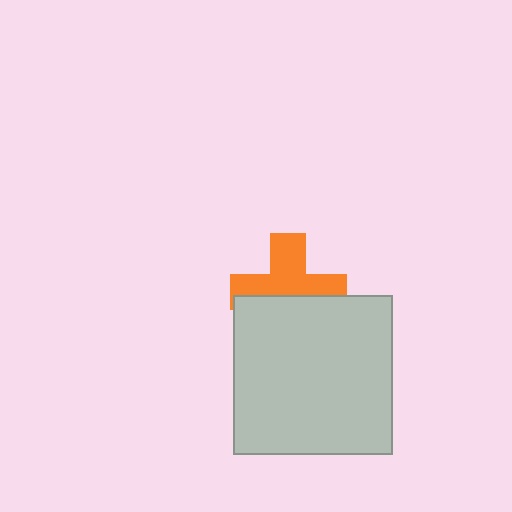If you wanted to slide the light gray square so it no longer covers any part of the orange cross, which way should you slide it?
Slide it down — that is the most direct way to separate the two shapes.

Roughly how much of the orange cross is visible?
About half of it is visible (roughly 57%).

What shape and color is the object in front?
The object in front is a light gray square.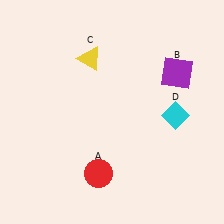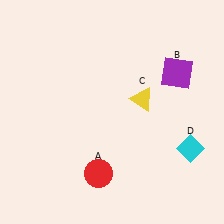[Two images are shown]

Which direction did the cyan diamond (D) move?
The cyan diamond (D) moved down.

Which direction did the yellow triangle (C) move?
The yellow triangle (C) moved right.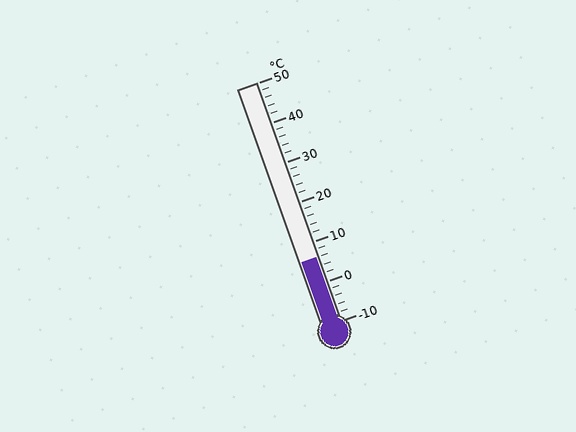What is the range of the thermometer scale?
The thermometer scale ranges from -10°C to 50°C.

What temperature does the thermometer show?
The thermometer shows approximately 6°C.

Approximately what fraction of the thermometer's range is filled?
The thermometer is filled to approximately 25% of its range.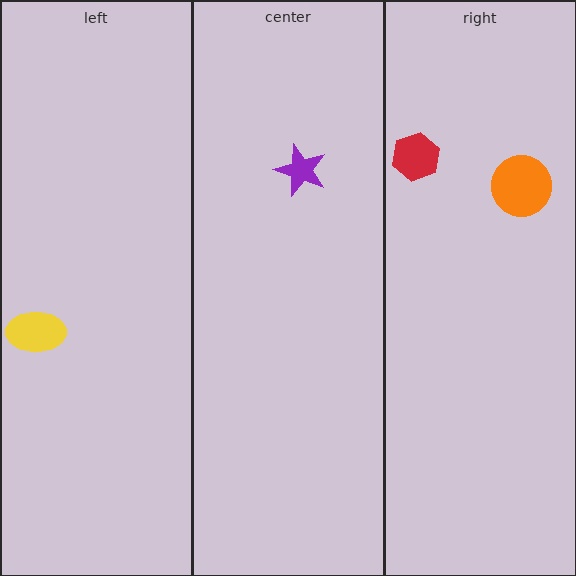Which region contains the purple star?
The center region.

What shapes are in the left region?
The yellow ellipse.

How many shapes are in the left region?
1.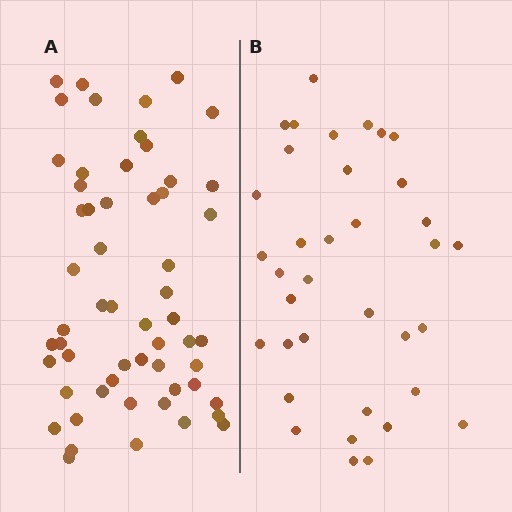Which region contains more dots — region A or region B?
Region A (the left region) has more dots.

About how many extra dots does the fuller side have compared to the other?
Region A has approximately 20 more dots than region B.